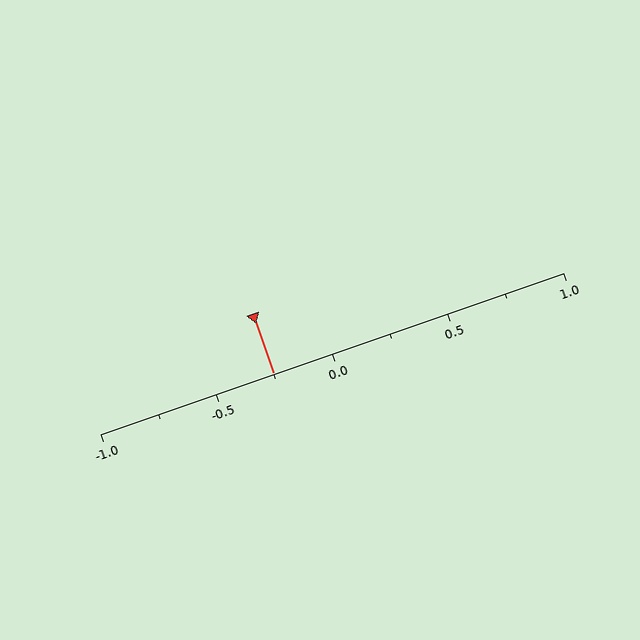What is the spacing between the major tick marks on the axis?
The major ticks are spaced 0.5 apart.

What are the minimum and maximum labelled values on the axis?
The axis runs from -1.0 to 1.0.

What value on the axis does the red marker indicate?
The marker indicates approximately -0.25.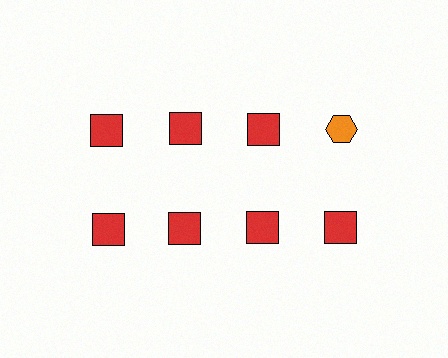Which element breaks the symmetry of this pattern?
The orange hexagon in the top row, second from right column breaks the symmetry. All other shapes are red squares.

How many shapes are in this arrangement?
There are 8 shapes arranged in a grid pattern.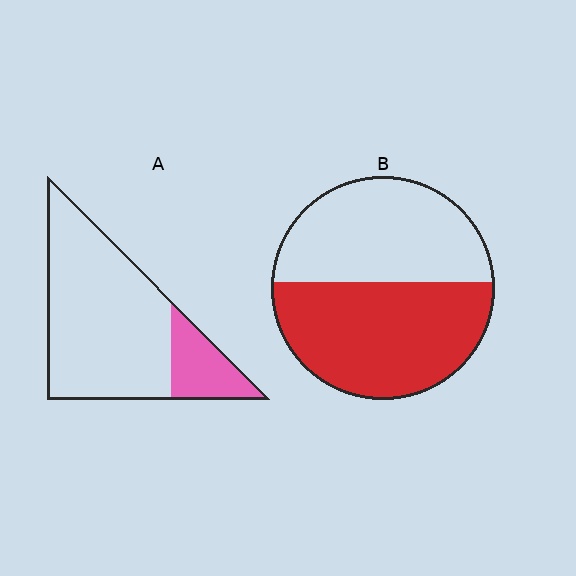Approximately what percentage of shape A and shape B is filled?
A is approximately 20% and B is approximately 55%.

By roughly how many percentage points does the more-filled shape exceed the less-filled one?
By roughly 35 percentage points (B over A).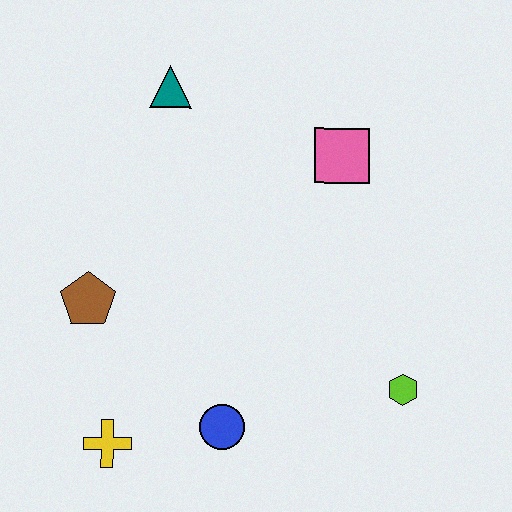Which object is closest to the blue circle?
The yellow cross is closest to the blue circle.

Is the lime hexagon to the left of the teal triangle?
No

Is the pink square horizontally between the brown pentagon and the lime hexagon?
Yes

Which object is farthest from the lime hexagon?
The teal triangle is farthest from the lime hexagon.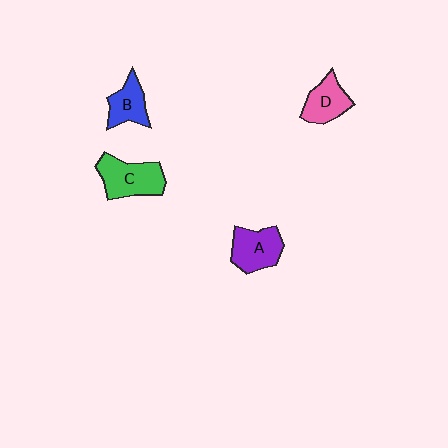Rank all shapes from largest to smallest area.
From largest to smallest: C (green), A (purple), D (pink), B (blue).